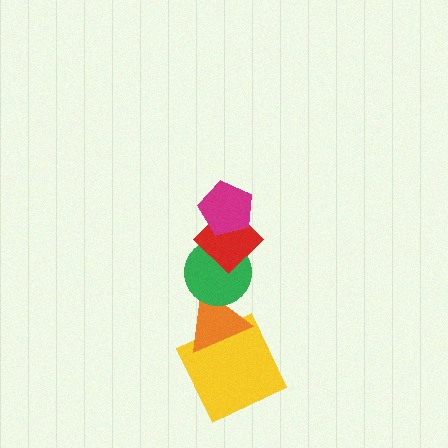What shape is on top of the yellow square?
The orange triangle is on top of the yellow square.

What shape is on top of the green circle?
The red diamond is on top of the green circle.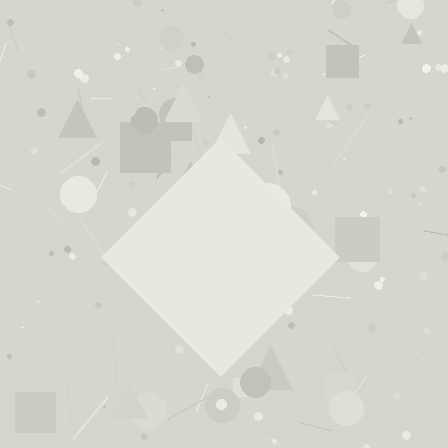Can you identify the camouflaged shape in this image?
The camouflaged shape is a diamond.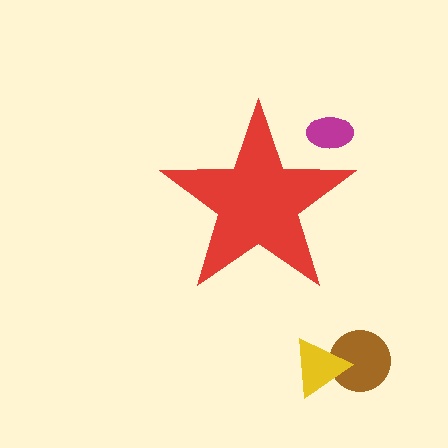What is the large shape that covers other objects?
A red star.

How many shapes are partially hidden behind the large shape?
1 shape is partially hidden.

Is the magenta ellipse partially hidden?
Yes, the magenta ellipse is partially hidden behind the red star.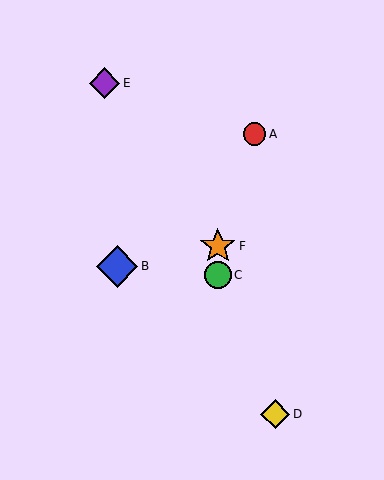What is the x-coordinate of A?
Object A is at x≈255.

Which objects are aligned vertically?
Objects C, F are aligned vertically.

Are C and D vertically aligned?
No, C is at x≈218 and D is at x≈275.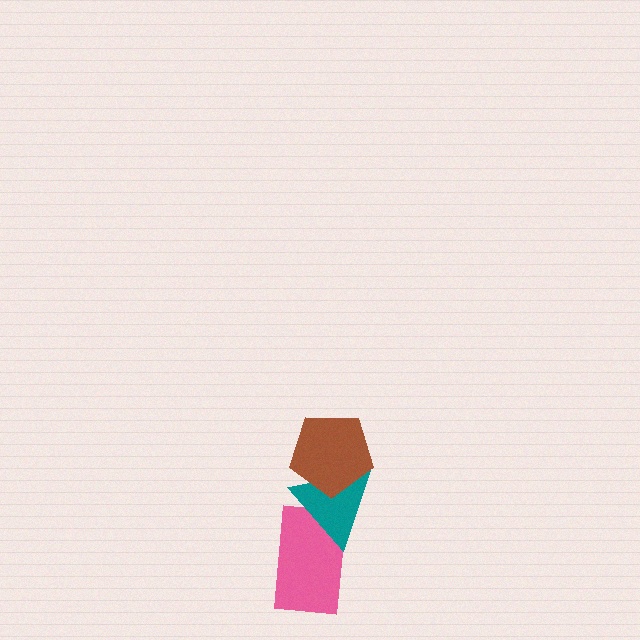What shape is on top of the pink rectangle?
The teal triangle is on top of the pink rectangle.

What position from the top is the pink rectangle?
The pink rectangle is 3rd from the top.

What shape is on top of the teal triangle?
The brown pentagon is on top of the teal triangle.